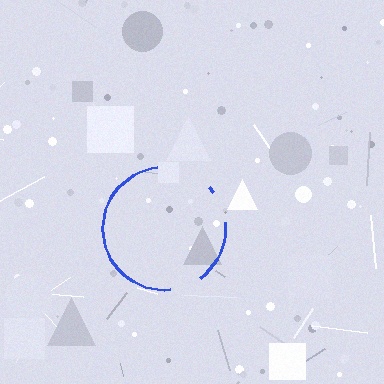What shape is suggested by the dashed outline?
The dashed outline suggests a circle.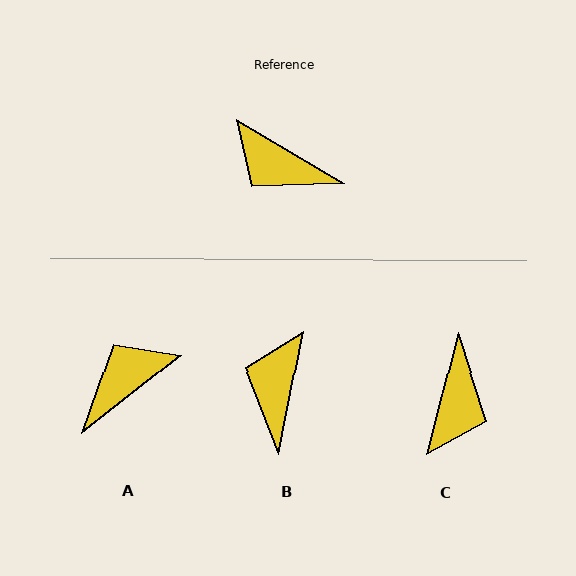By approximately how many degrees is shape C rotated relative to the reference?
Approximately 106 degrees counter-clockwise.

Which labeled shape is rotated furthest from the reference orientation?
A, about 111 degrees away.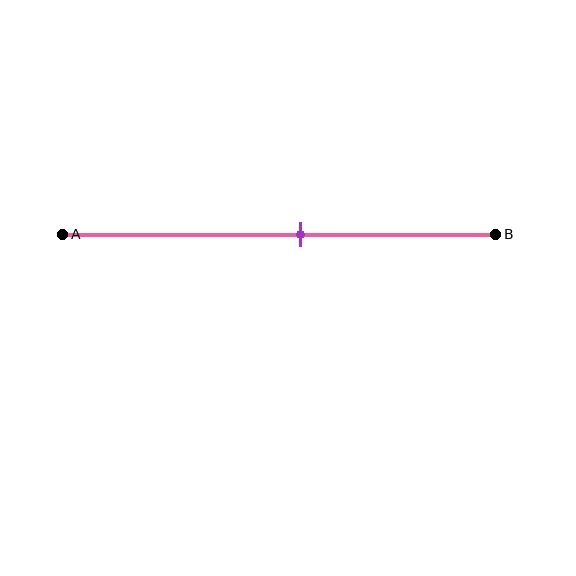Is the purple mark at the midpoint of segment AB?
No, the mark is at about 55% from A, not at the 50% midpoint.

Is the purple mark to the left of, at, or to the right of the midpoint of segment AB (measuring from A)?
The purple mark is to the right of the midpoint of segment AB.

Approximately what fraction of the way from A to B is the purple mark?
The purple mark is approximately 55% of the way from A to B.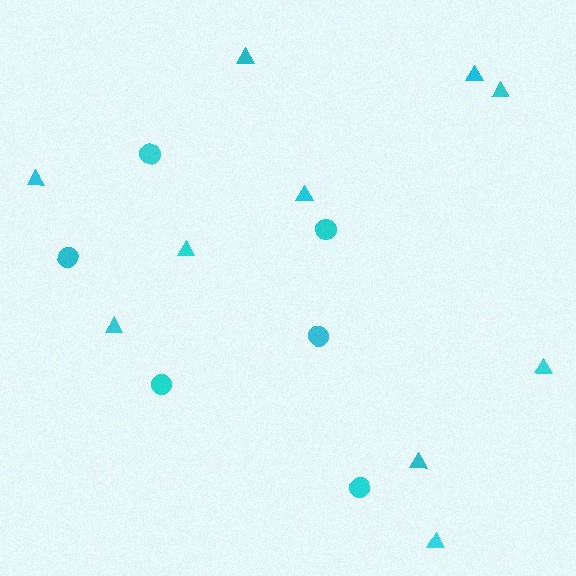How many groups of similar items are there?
There are 2 groups: one group of circles (6) and one group of triangles (10).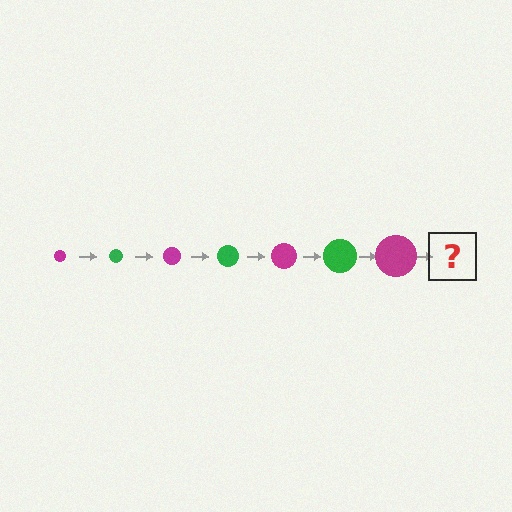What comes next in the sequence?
The next element should be a green circle, larger than the previous one.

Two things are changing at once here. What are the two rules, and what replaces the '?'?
The two rules are that the circle grows larger each step and the color cycles through magenta and green. The '?' should be a green circle, larger than the previous one.